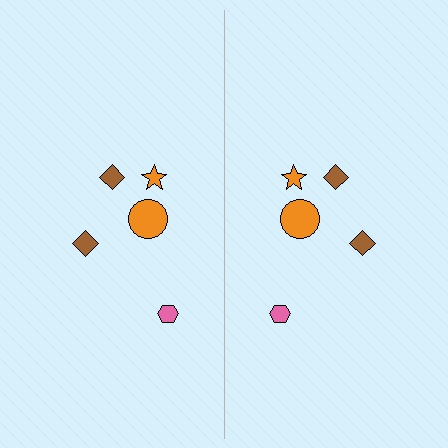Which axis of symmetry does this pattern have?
The pattern has a vertical axis of symmetry running through the center of the image.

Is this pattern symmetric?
Yes, this pattern has bilateral (reflection) symmetry.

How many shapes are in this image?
There are 10 shapes in this image.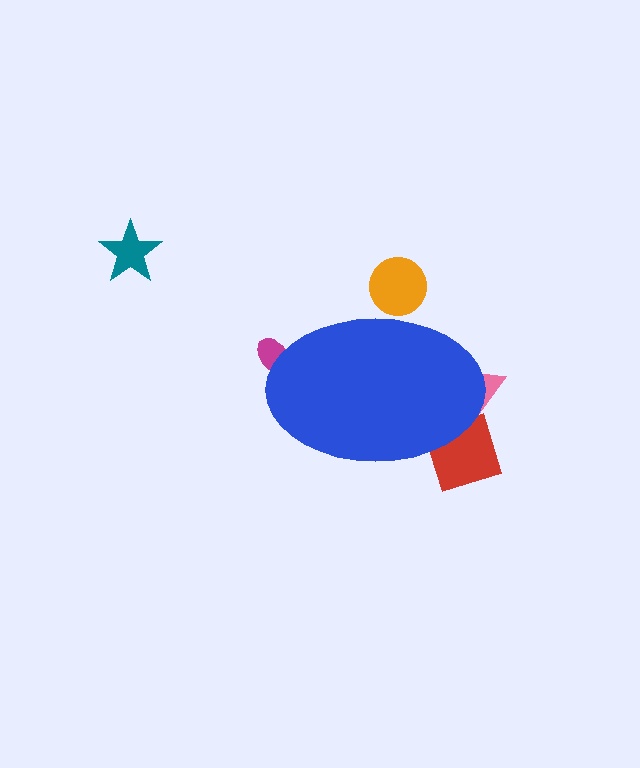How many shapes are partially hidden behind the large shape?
4 shapes are partially hidden.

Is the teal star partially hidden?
No, the teal star is fully visible.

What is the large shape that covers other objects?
A blue ellipse.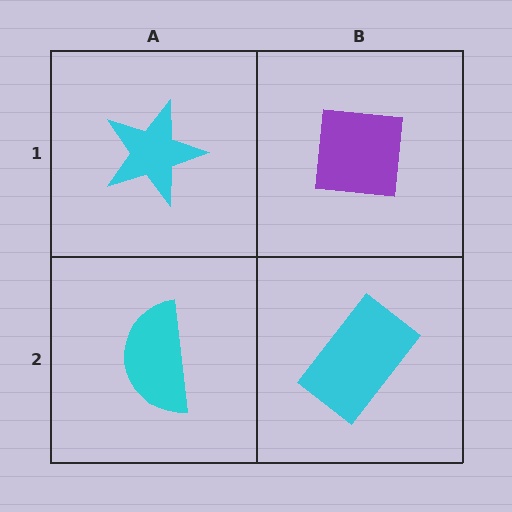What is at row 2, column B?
A cyan rectangle.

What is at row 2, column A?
A cyan semicircle.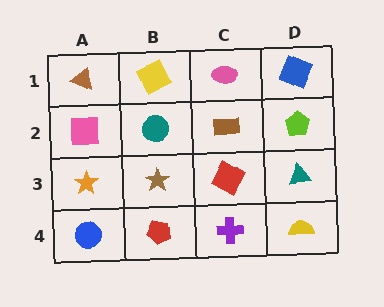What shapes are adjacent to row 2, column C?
A pink ellipse (row 1, column C), a red square (row 3, column C), a teal circle (row 2, column B), a lime pentagon (row 2, column D).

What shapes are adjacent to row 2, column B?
A yellow square (row 1, column B), a brown star (row 3, column B), a pink square (row 2, column A), a brown rectangle (row 2, column C).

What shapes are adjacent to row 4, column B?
A brown star (row 3, column B), a blue circle (row 4, column A), a purple cross (row 4, column C).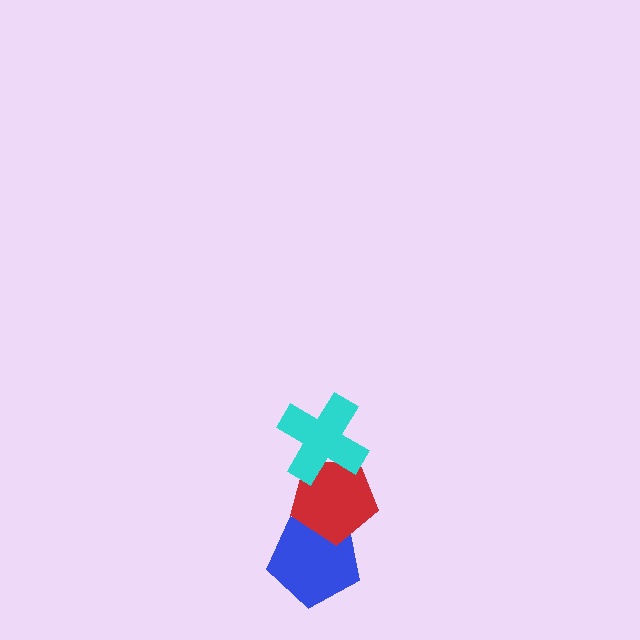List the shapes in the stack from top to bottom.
From top to bottom: the cyan cross, the red pentagon, the blue pentagon.